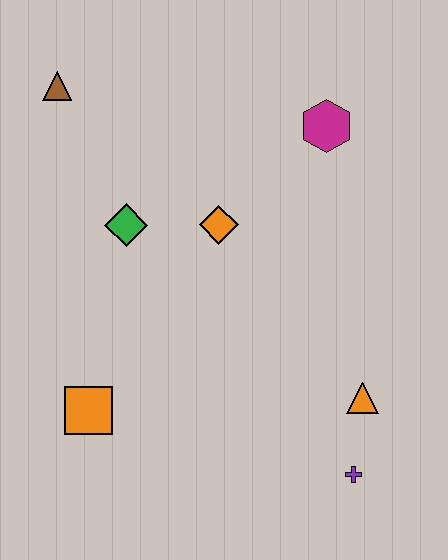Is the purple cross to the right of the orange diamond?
Yes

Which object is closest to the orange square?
The green diamond is closest to the orange square.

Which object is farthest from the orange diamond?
The purple cross is farthest from the orange diamond.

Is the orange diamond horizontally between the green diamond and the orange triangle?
Yes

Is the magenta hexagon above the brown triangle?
No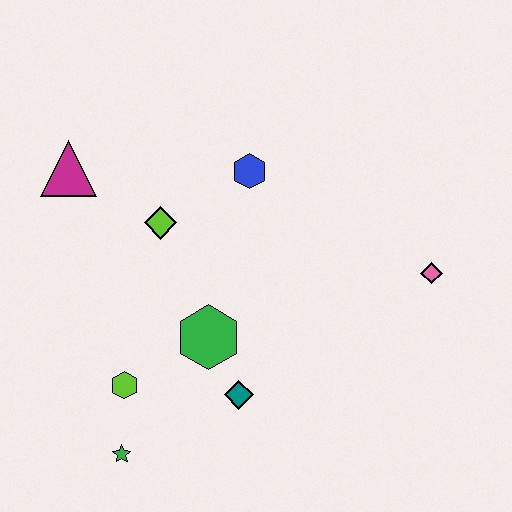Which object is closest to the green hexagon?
The teal diamond is closest to the green hexagon.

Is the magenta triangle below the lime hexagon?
No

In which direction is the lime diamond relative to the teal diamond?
The lime diamond is above the teal diamond.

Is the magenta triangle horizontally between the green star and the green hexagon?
No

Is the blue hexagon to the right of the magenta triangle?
Yes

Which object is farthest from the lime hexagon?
The pink diamond is farthest from the lime hexagon.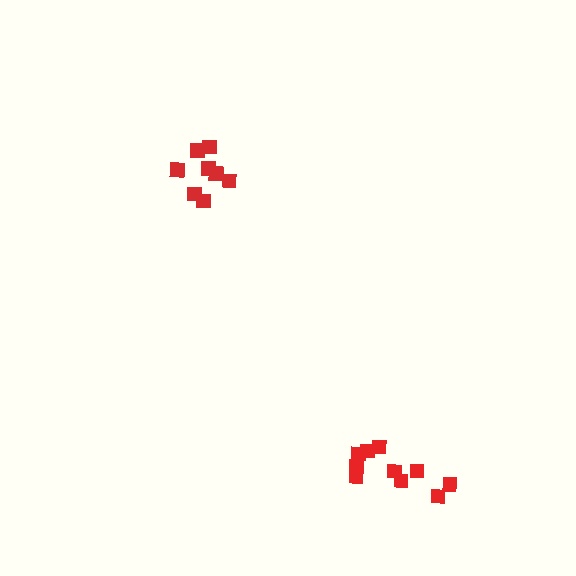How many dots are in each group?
Group 1: 8 dots, Group 2: 10 dots (18 total).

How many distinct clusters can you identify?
There are 2 distinct clusters.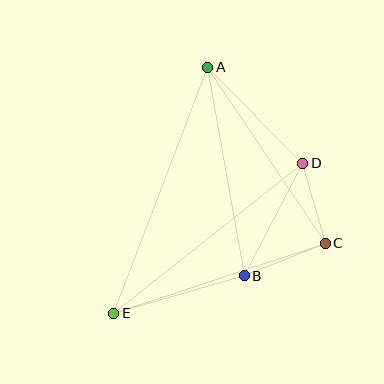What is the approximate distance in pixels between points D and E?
The distance between D and E is approximately 241 pixels.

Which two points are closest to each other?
Points C and D are closest to each other.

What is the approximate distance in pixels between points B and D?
The distance between B and D is approximately 127 pixels.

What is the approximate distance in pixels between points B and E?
The distance between B and E is approximately 136 pixels.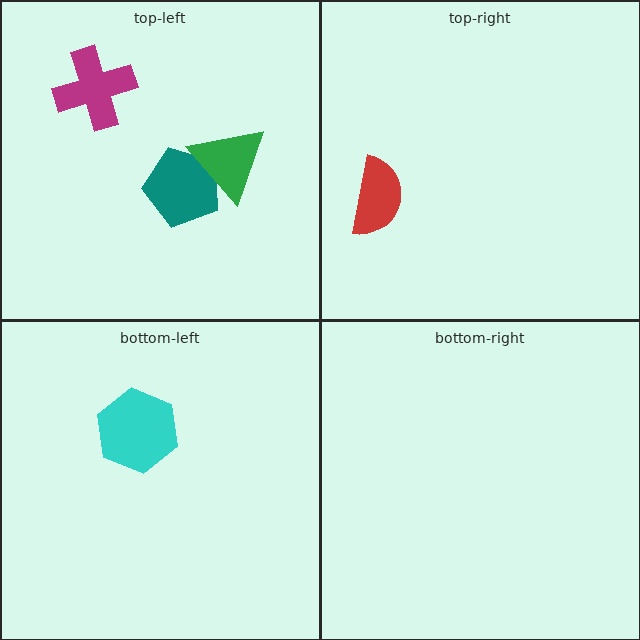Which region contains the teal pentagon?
The top-left region.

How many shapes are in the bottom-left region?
1.